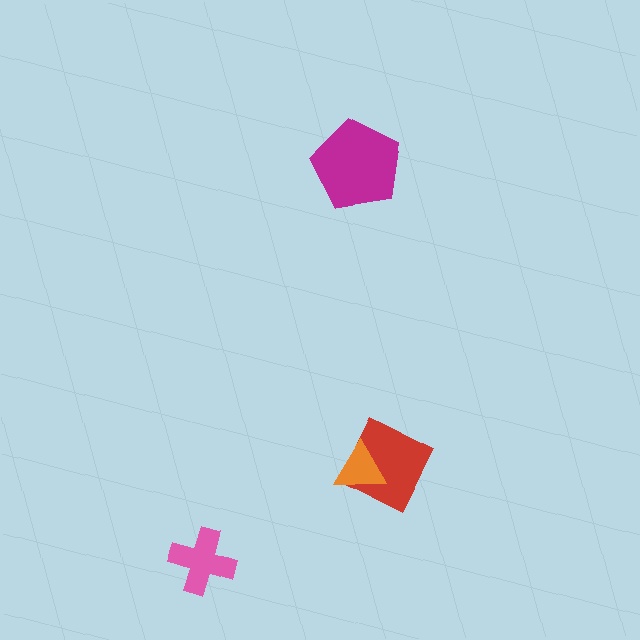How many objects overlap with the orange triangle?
1 object overlaps with the orange triangle.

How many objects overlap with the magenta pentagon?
0 objects overlap with the magenta pentagon.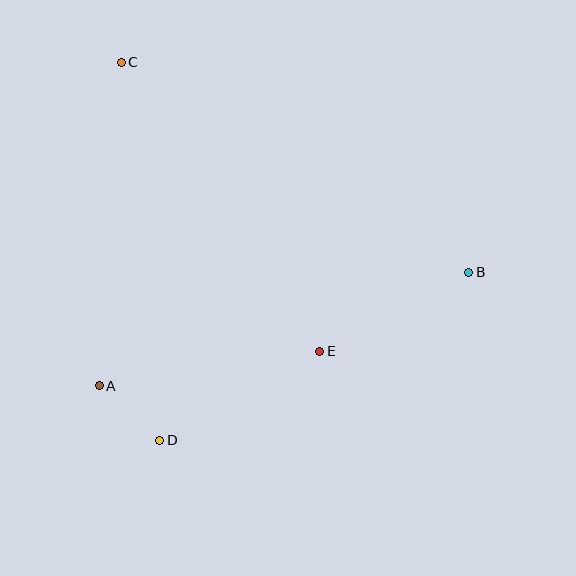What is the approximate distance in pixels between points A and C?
The distance between A and C is approximately 324 pixels.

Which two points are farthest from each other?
Points B and C are farthest from each other.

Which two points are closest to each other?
Points A and D are closest to each other.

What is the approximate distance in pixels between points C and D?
The distance between C and D is approximately 380 pixels.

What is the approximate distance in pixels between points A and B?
The distance between A and B is approximately 387 pixels.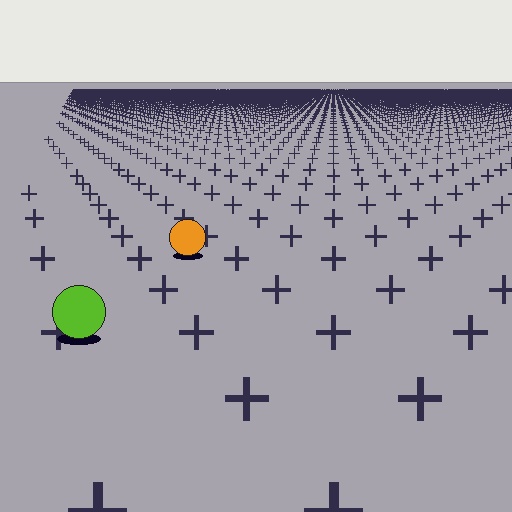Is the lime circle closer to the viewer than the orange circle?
Yes. The lime circle is closer — you can tell from the texture gradient: the ground texture is coarser near it.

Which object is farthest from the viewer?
The orange circle is farthest from the viewer. It appears smaller and the ground texture around it is denser.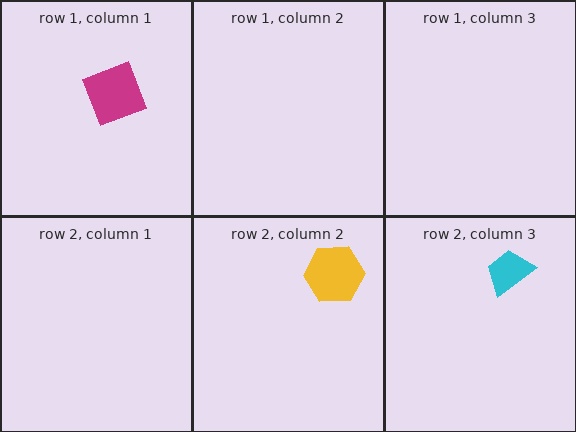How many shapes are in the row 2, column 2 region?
1.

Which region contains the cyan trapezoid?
The row 2, column 3 region.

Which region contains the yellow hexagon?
The row 2, column 2 region.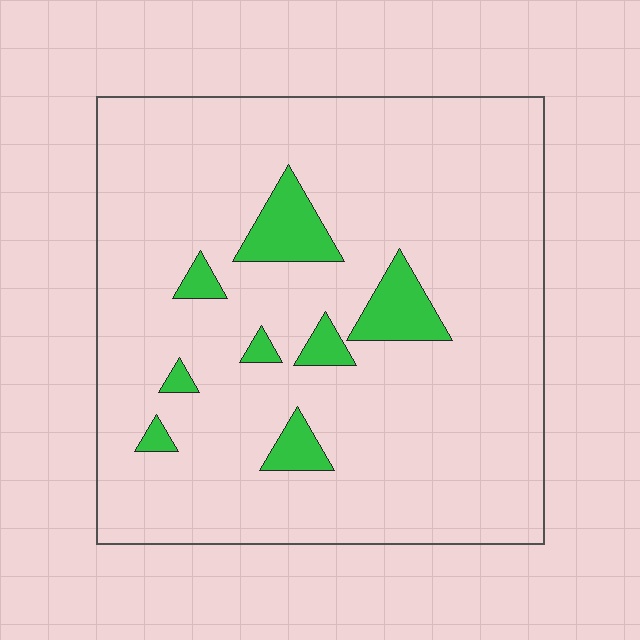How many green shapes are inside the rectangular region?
8.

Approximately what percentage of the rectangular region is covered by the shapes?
Approximately 10%.